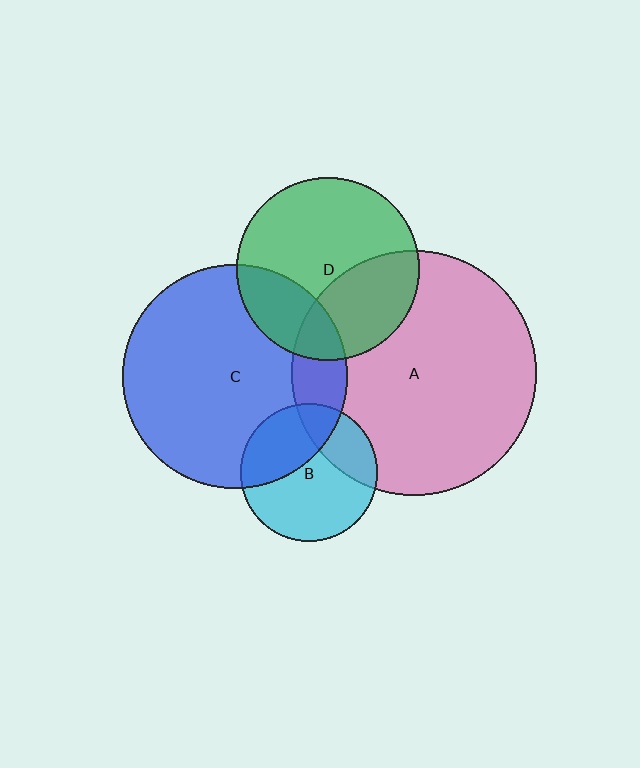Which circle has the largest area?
Circle A (pink).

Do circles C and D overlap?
Yes.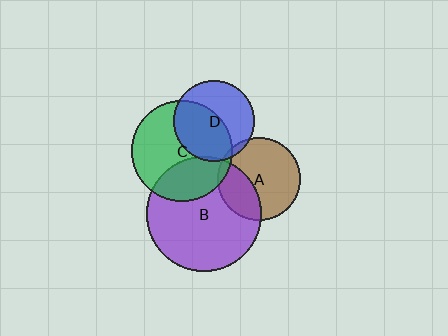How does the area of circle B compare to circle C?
Approximately 1.3 times.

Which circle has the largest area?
Circle B (purple).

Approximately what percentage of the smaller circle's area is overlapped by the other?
Approximately 5%.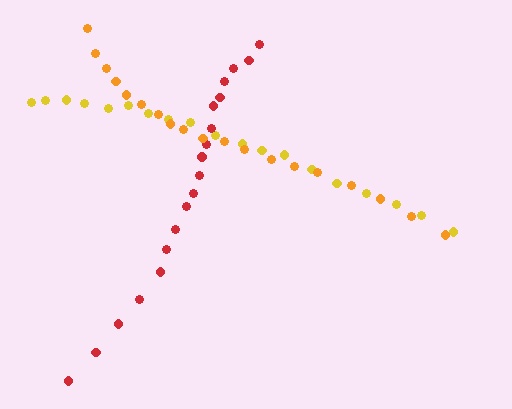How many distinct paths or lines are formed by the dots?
There are 3 distinct paths.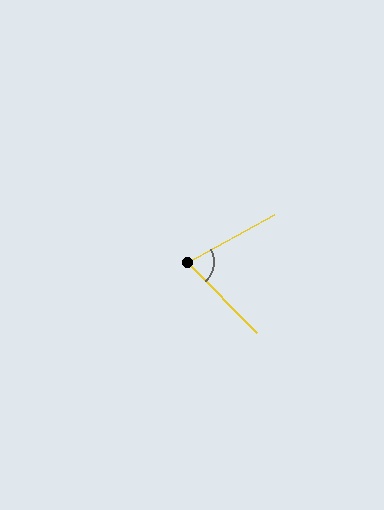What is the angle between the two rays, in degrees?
Approximately 74 degrees.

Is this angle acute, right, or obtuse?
It is acute.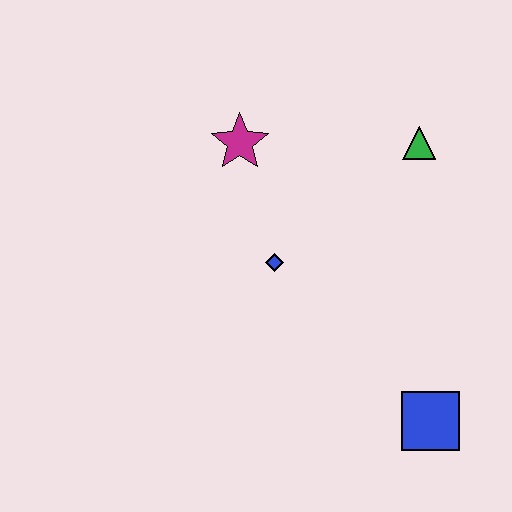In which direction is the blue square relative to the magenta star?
The blue square is below the magenta star.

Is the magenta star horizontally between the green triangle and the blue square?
No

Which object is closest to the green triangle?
The magenta star is closest to the green triangle.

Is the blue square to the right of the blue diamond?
Yes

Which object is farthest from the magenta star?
The blue square is farthest from the magenta star.